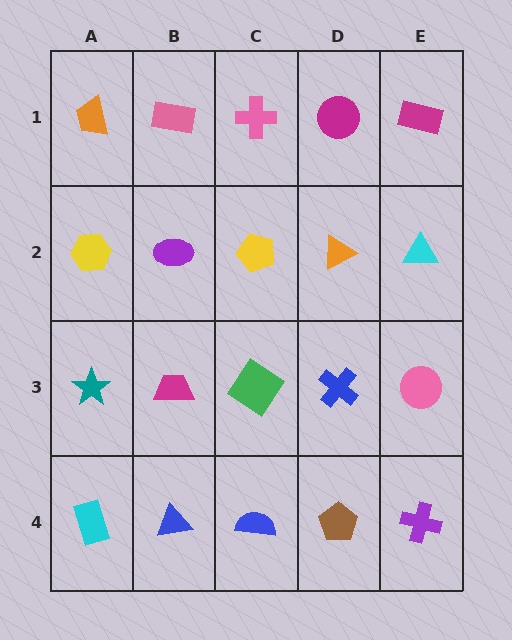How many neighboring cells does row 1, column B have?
3.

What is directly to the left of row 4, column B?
A cyan rectangle.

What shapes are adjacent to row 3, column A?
A yellow hexagon (row 2, column A), a cyan rectangle (row 4, column A), a magenta trapezoid (row 3, column B).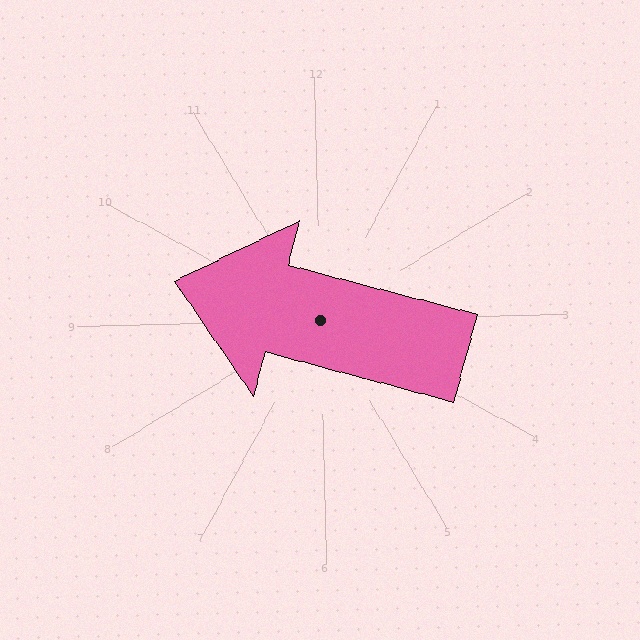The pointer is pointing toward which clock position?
Roughly 10 o'clock.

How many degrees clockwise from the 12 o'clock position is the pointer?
Approximately 286 degrees.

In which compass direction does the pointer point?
West.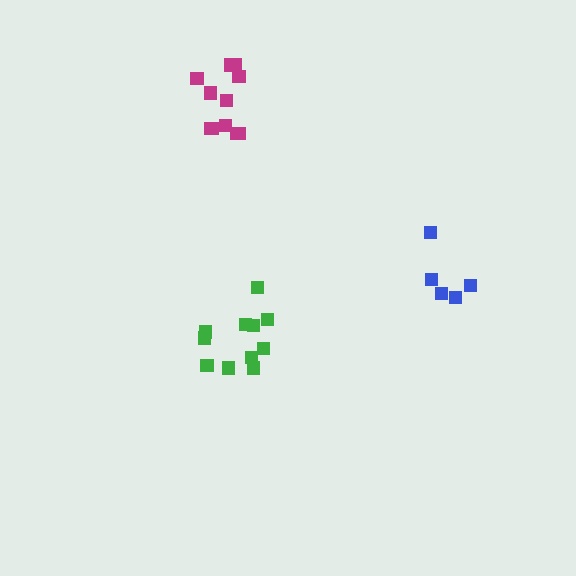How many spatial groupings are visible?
There are 3 spatial groupings.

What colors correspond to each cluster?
The clusters are colored: blue, green, magenta.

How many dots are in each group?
Group 1: 5 dots, Group 2: 11 dots, Group 3: 11 dots (27 total).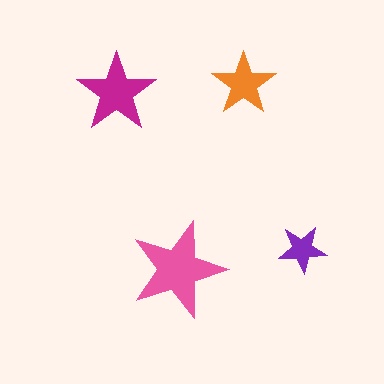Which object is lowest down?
The pink star is bottommost.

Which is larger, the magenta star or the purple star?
The magenta one.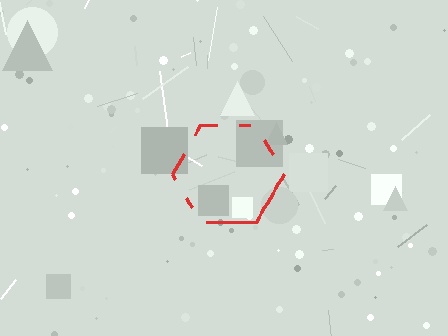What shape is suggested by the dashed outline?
The dashed outline suggests a hexagon.